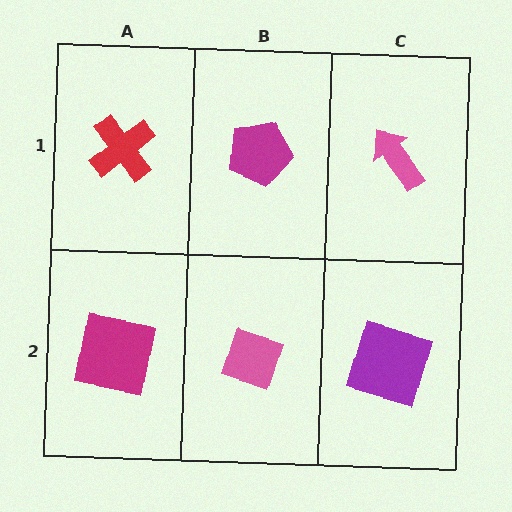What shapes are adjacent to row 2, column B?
A magenta pentagon (row 1, column B), a magenta square (row 2, column A), a purple square (row 2, column C).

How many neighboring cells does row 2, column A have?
2.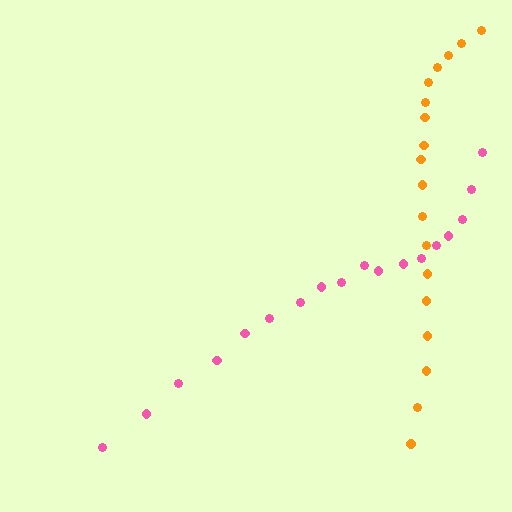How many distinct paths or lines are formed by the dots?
There are 2 distinct paths.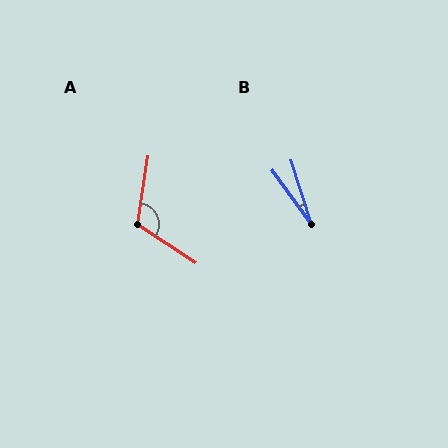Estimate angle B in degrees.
Approximately 17 degrees.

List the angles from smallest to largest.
B (17°), A (115°).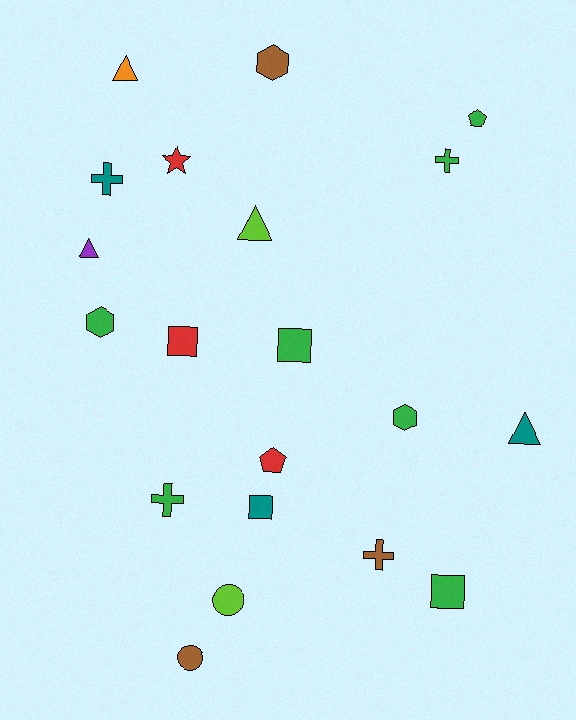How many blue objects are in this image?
There are no blue objects.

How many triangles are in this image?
There are 4 triangles.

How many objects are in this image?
There are 20 objects.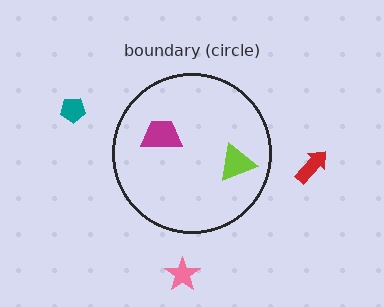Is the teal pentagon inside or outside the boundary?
Outside.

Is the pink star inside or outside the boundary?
Outside.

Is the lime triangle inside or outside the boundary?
Inside.